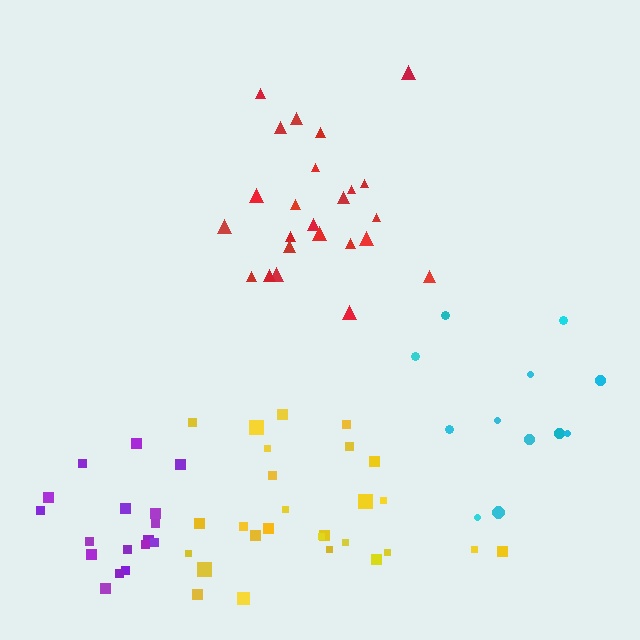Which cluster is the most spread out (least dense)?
Cyan.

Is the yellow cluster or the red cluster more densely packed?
Yellow.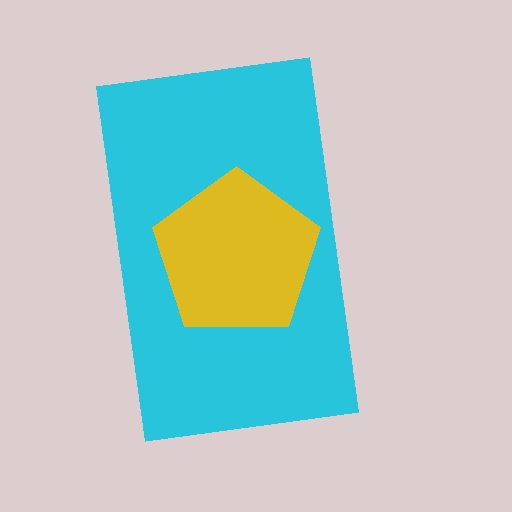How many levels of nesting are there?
2.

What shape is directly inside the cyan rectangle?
The yellow pentagon.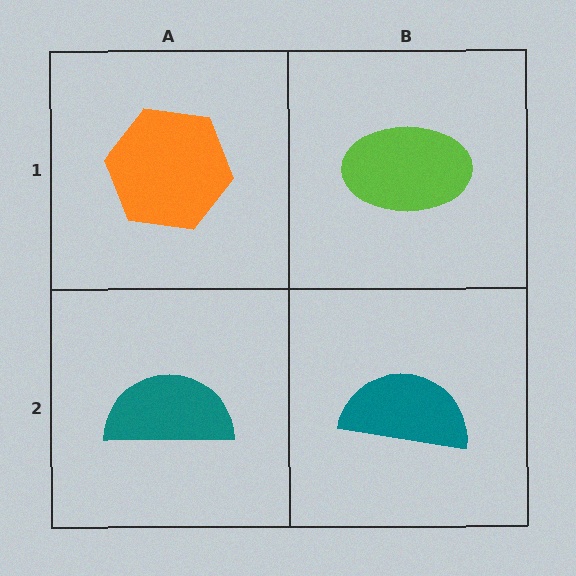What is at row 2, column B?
A teal semicircle.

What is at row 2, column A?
A teal semicircle.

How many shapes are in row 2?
2 shapes.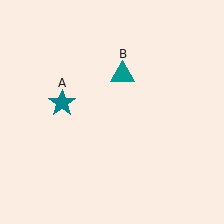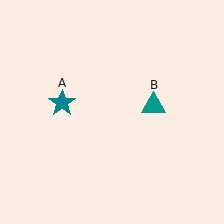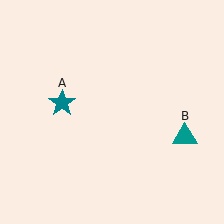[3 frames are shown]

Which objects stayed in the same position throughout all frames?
Teal star (object A) remained stationary.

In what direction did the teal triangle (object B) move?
The teal triangle (object B) moved down and to the right.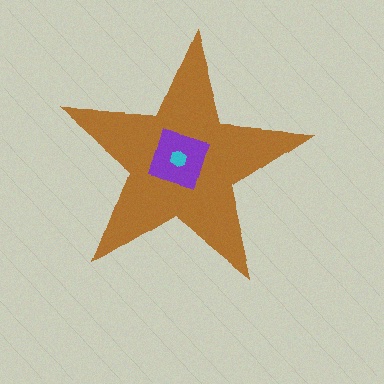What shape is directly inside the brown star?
The purple diamond.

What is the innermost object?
The cyan hexagon.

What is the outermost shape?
The brown star.